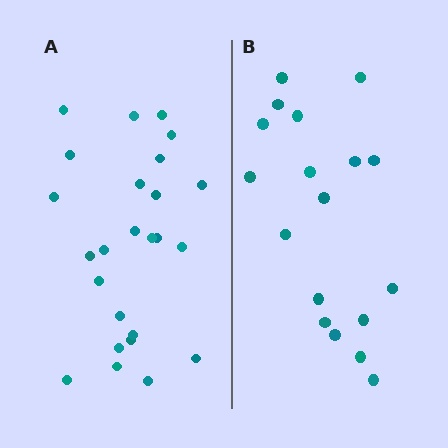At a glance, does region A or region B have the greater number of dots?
Region A (the left region) has more dots.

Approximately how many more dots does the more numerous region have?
Region A has roughly 8 or so more dots than region B.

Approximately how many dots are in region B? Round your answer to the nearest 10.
About 20 dots. (The exact count is 18, which rounds to 20.)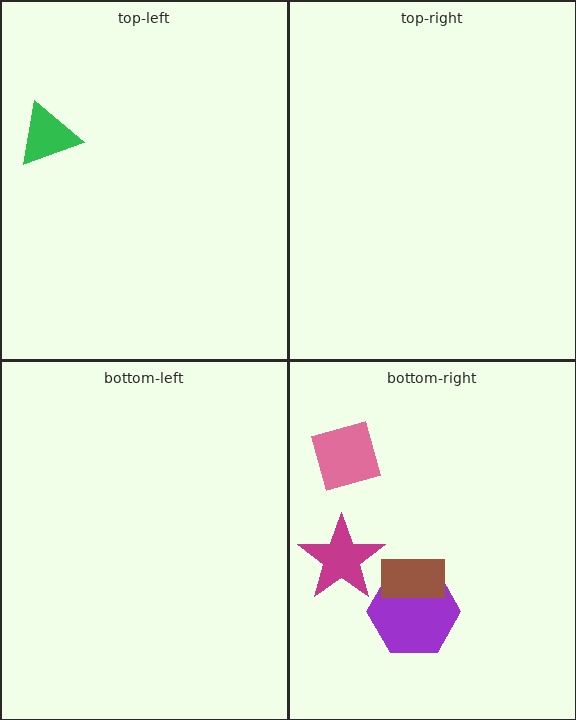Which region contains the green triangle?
The top-left region.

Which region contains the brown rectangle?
The bottom-right region.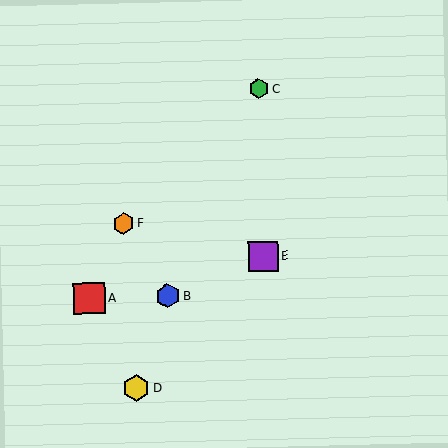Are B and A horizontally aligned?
Yes, both are at y≈296.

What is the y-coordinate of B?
Object B is at y≈296.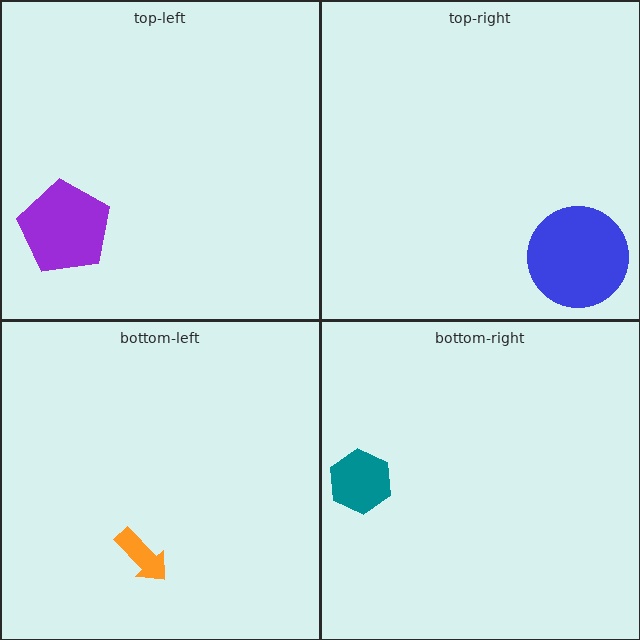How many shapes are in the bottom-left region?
1.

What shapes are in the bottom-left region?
The orange arrow.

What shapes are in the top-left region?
The purple pentagon.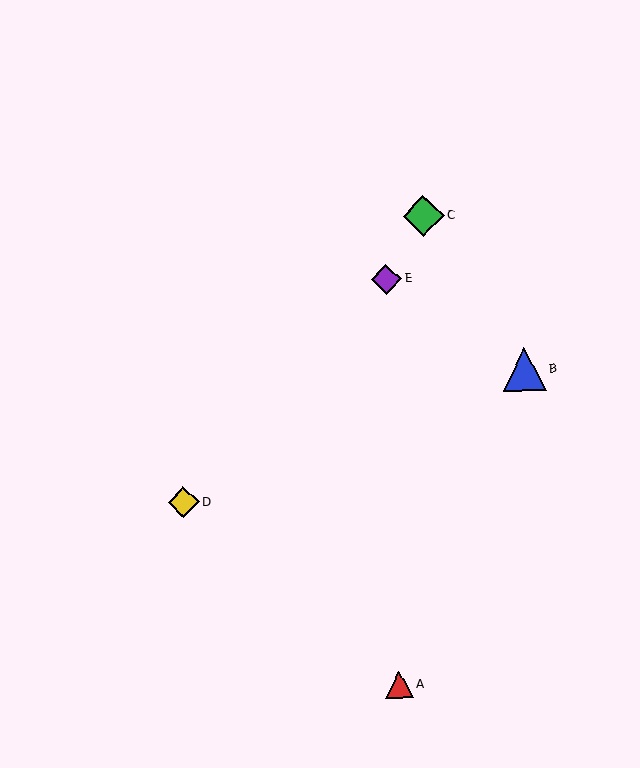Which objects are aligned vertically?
Objects A, E are aligned vertically.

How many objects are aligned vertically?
2 objects (A, E) are aligned vertically.